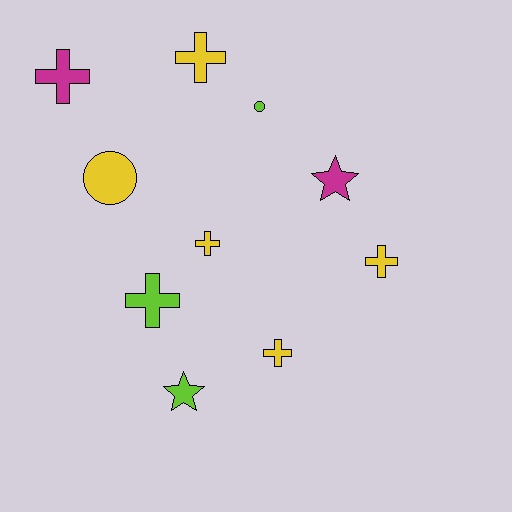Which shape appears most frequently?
Cross, with 6 objects.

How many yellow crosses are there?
There are 4 yellow crosses.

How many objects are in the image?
There are 10 objects.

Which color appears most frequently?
Yellow, with 5 objects.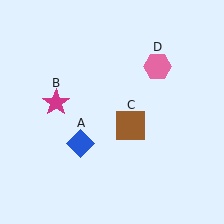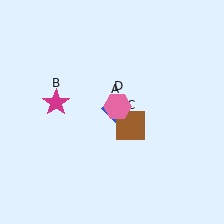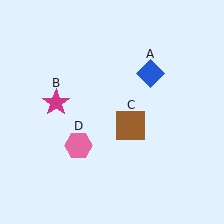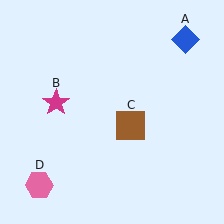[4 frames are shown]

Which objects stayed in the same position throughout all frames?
Magenta star (object B) and brown square (object C) remained stationary.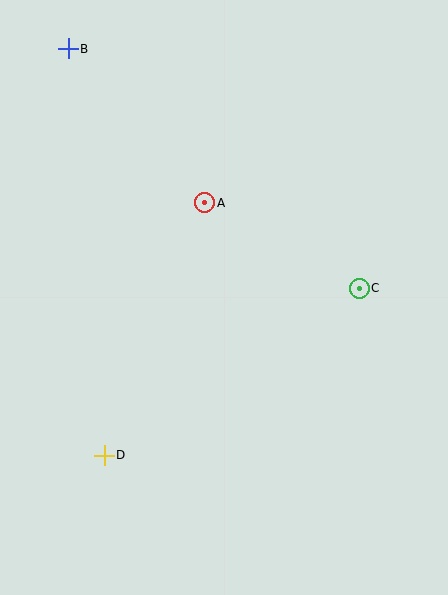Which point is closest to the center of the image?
Point A at (205, 203) is closest to the center.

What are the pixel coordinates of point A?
Point A is at (205, 203).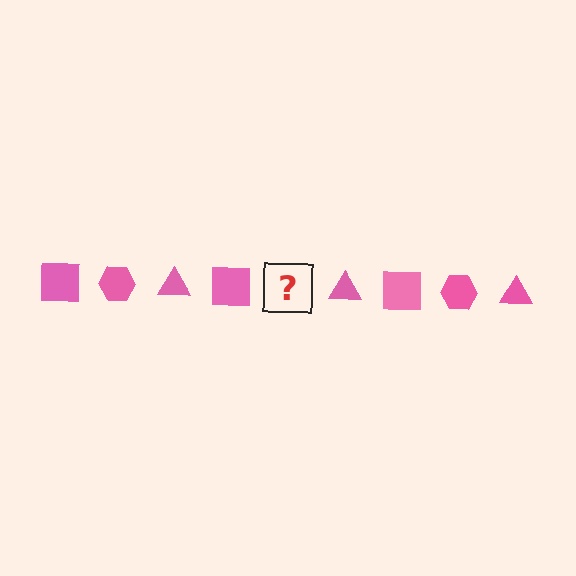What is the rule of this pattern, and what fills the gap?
The rule is that the pattern cycles through square, hexagon, triangle shapes in pink. The gap should be filled with a pink hexagon.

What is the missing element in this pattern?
The missing element is a pink hexagon.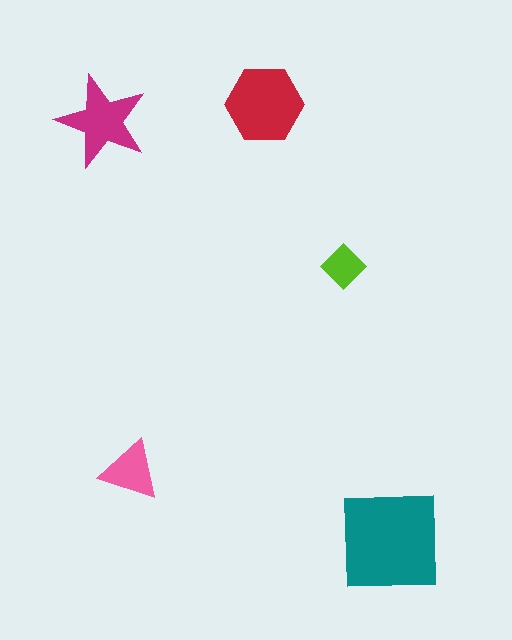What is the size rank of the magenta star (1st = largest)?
3rd.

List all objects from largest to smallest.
The teal square, the red hexagon, the magenta star, the pink triangle, the lime diamond.